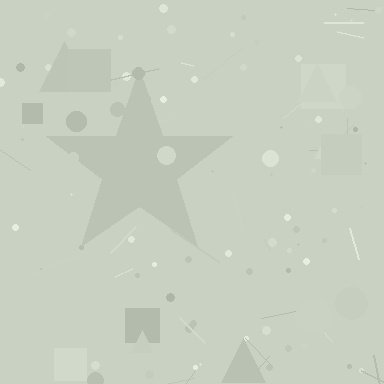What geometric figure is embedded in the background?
A star is embedded in the background.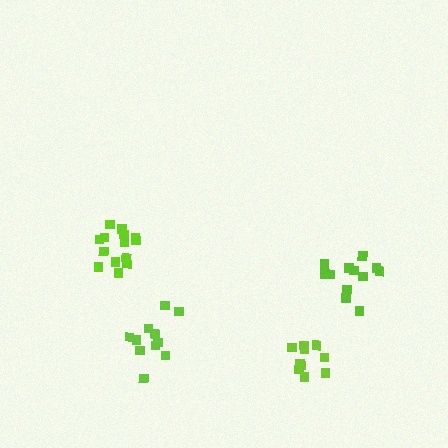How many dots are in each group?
Group 1: 10 dots, Group 2: 14 dots, Group 3: 12 dots, Group 4: 13 dots (49 total).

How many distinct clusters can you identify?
There are 4 distinct clusters.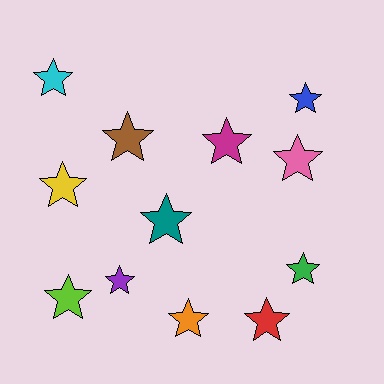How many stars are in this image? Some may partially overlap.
There are 12 stars.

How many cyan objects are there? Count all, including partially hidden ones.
There is 1 cyan object.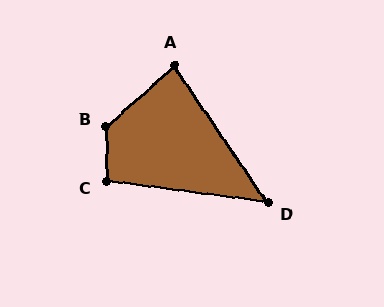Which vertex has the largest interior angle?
B, at approximately 131 degrees.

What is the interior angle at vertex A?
Approximately 82 degrees (acute).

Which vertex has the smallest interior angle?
D, at approximately 49 degrees.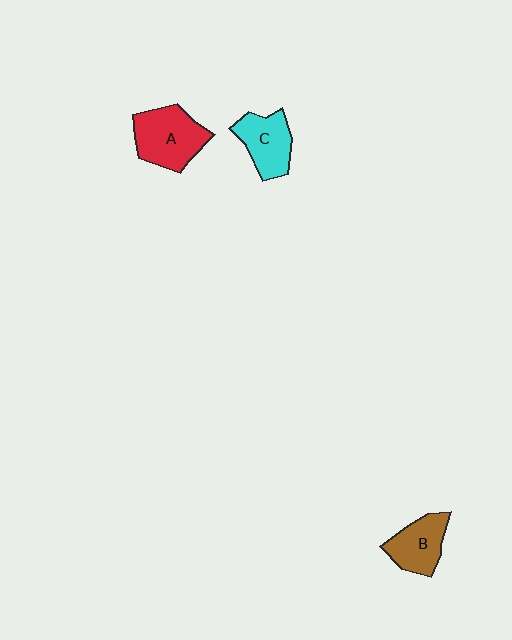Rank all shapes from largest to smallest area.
From largest to smallest: A (red), C (cyan), B (brown).